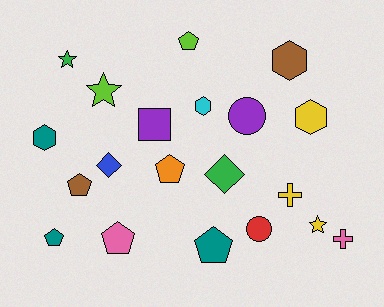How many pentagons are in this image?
There are 6 pentagons.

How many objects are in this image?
There are 20 objects.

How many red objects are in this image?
There is 1 red object.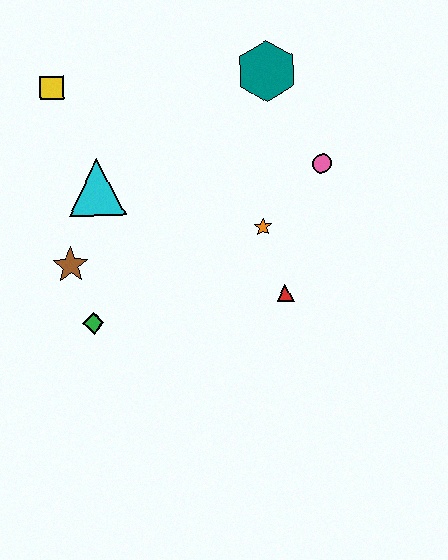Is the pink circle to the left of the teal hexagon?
No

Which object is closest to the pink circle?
The orange star is closest to the pink circle.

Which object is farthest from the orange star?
The yellow square is farthest from the orange star.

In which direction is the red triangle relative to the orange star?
The red triangle is below the orange star.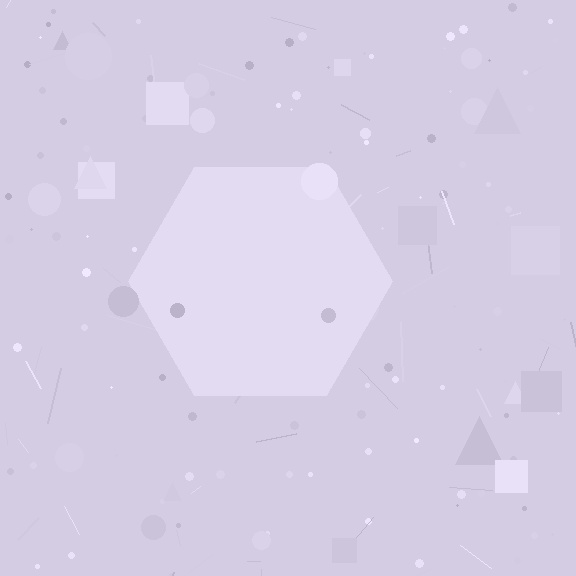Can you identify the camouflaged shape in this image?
The camouflaged shape is a hexagon.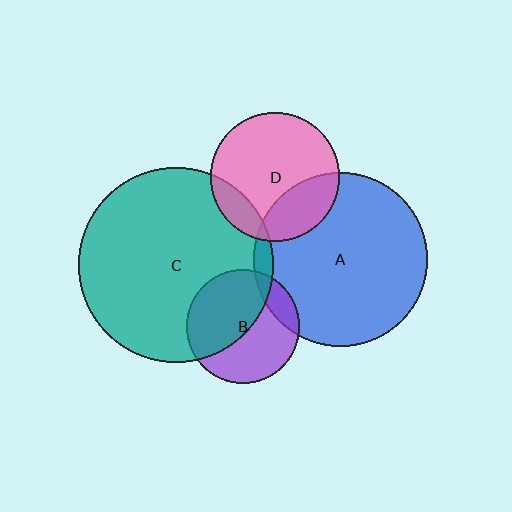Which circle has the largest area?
Circle C (teal).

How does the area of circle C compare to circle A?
Approximately 1.3 times.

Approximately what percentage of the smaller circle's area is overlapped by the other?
Approximately 50%.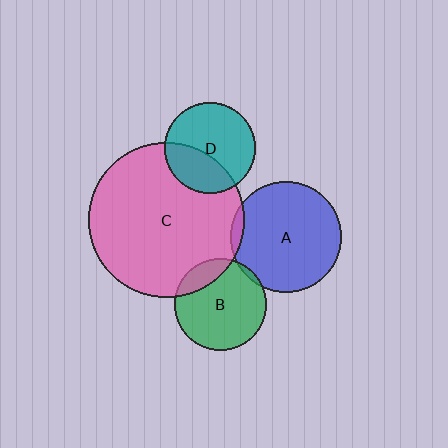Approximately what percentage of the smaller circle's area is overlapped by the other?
Approximately 15%.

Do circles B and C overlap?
Yes.